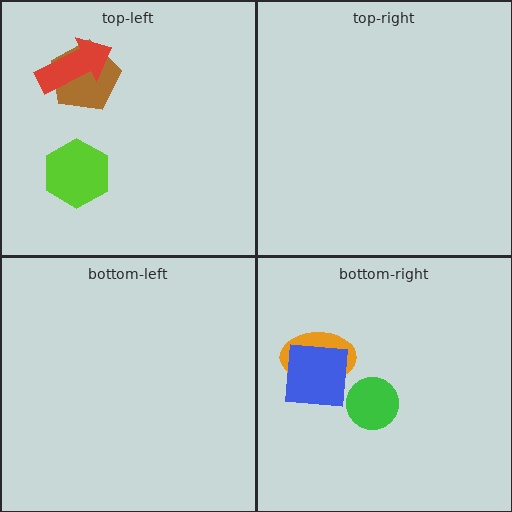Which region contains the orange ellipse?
The bottom-right region.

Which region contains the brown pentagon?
The top-left region.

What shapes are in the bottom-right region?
The green circle, the orange ellipse, the blue square.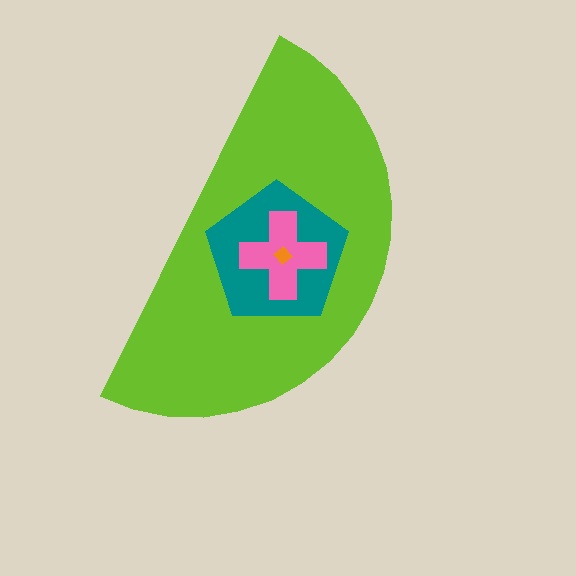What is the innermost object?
The orange diamond.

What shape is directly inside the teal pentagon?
The pink cross.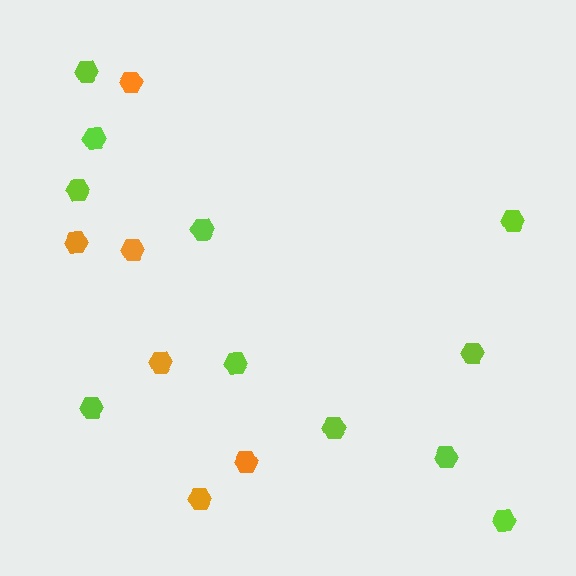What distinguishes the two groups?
There are 2 groups: one group of orange hexagons (6) and one group of lime hexagons (11).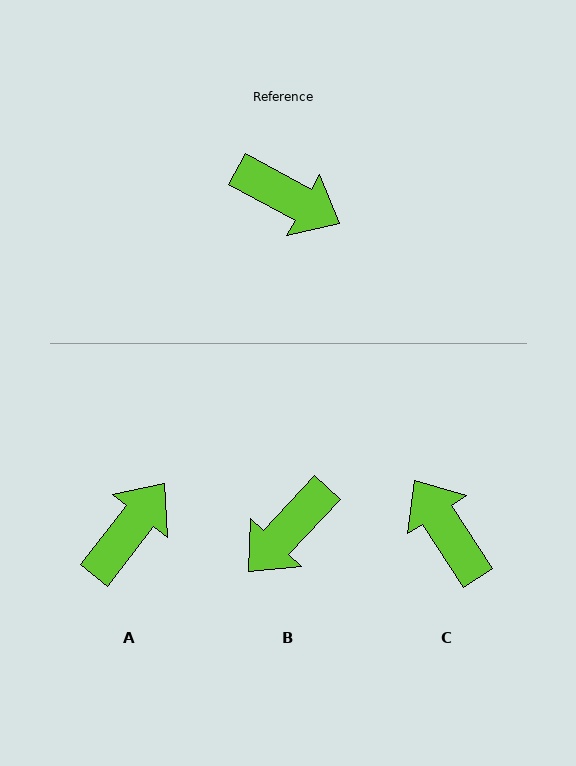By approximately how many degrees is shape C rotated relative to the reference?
Approximately 151 degrees counter-clockwise.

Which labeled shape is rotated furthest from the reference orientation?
C, about 151 degrees away.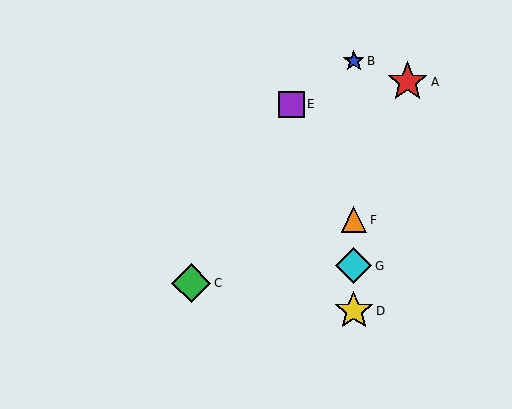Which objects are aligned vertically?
Objects B, D, F, G are aligned vertically.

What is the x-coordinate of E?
Object E is at x≈291.